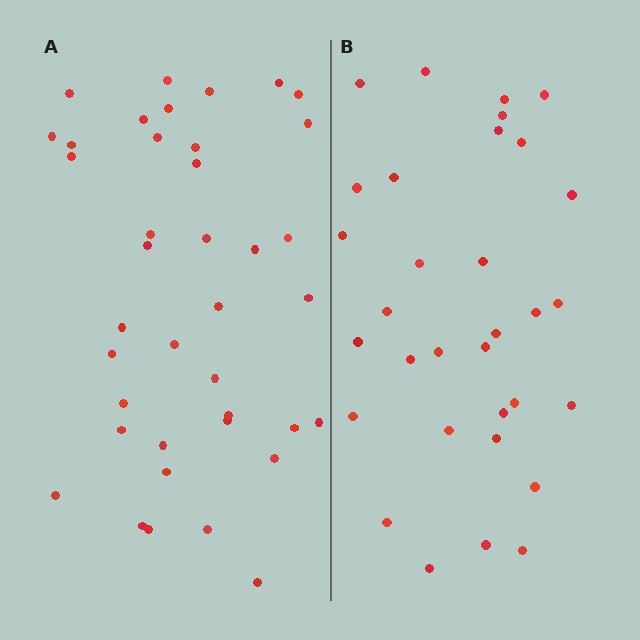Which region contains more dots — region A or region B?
Region A (the left region) has more dots.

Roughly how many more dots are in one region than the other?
Region A has roughly 8 or so more dots than region B.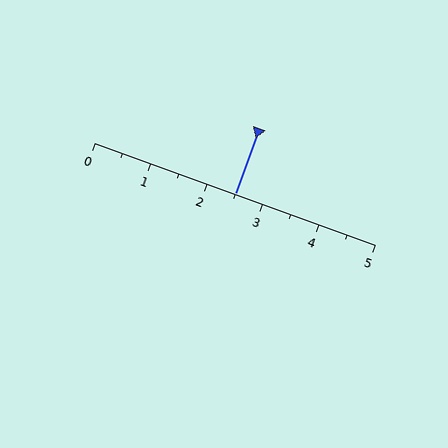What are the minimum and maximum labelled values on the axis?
The axis runs from 0 to 5.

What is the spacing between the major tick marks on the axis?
The major ticks are spaced 1 apart.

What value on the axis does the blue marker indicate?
The marker indicates approximately 2.5.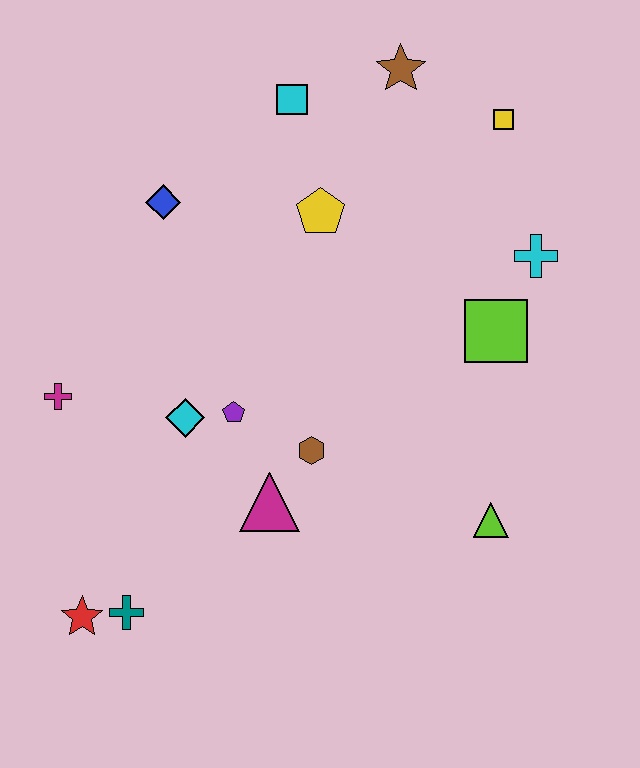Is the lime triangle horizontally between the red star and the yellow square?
Yes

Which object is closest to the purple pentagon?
The cyan diamond is closest to the purple pentagon.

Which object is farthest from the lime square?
The red star is farthest from the lime square.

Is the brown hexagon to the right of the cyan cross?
No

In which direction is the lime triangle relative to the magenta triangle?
The lime triangle is to the right of the magenta triangle.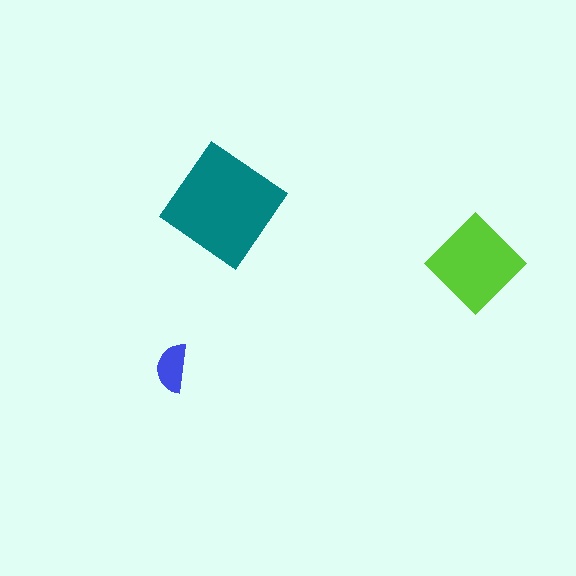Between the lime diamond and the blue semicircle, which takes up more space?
The lime diamond.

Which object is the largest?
The teal diamond.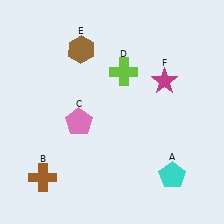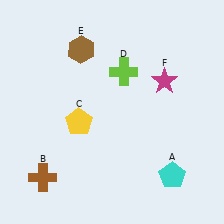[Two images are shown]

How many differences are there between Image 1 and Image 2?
There is 1 difference between the two images.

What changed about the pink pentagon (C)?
In Image 1, C is pink. In Image 2, it changed to yellow.